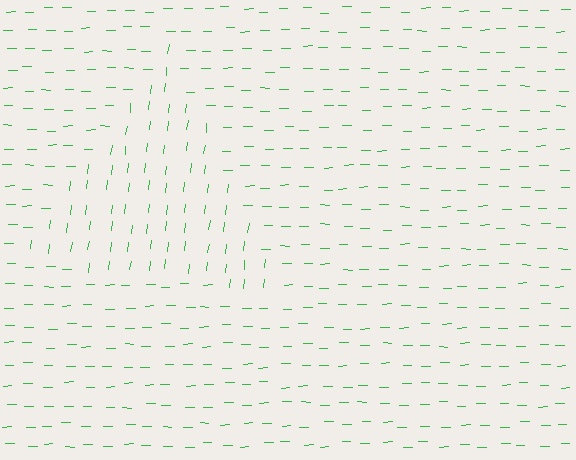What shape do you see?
I see a triangle.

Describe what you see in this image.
The image is filled with small green line segments. A triangle region in the image has lines oriented differently from the surrounding lines, creating a visible texture boundary.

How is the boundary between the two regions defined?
The boundary is defined purely by a change in line orientation (approximately 82 degrees difference). All lines are the same color and thickness.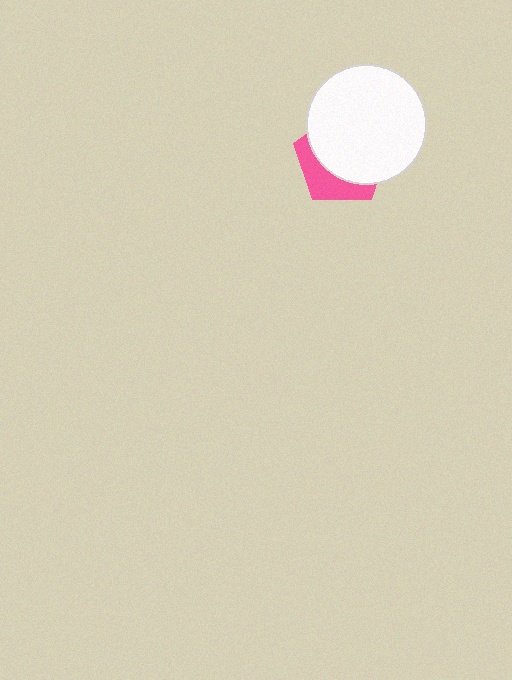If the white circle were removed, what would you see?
You would see the complete pink pentagon.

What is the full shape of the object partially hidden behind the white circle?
The partially hidden object is a pink pentagon.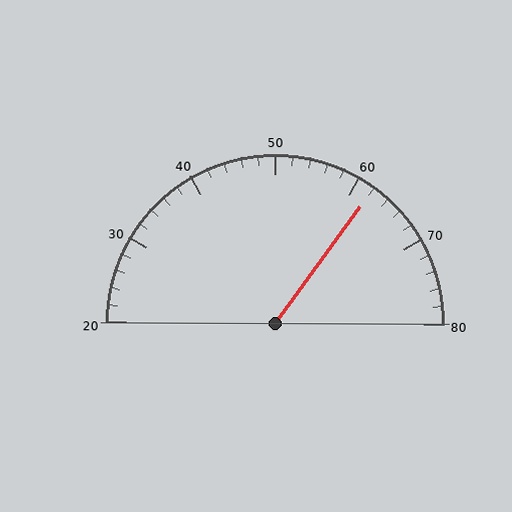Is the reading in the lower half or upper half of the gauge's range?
The reading is in the upper half of the range (20 to 80).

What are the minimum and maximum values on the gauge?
The gauge ranges from 20 to 80.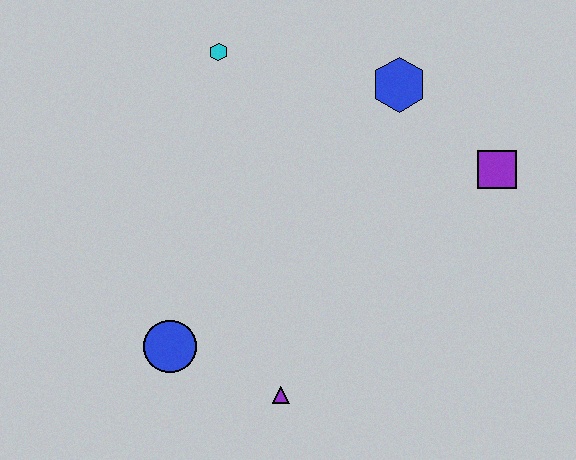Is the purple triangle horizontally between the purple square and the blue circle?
Yes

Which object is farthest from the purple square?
The blue circle is farthest from the purple square.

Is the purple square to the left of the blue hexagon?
No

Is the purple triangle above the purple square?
No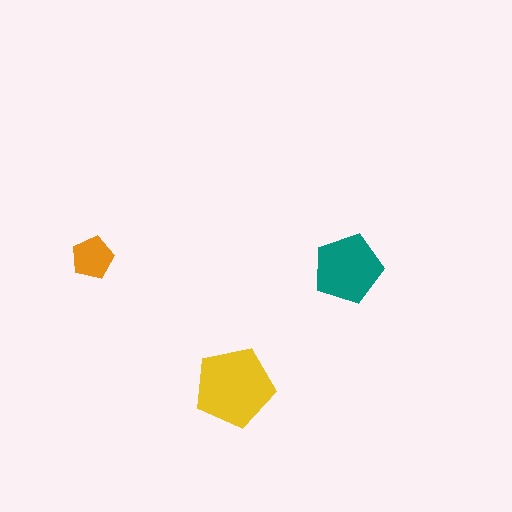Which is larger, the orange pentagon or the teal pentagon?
The teal one.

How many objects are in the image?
There are 3 objects in the image.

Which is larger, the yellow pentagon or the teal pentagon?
The yellow one.